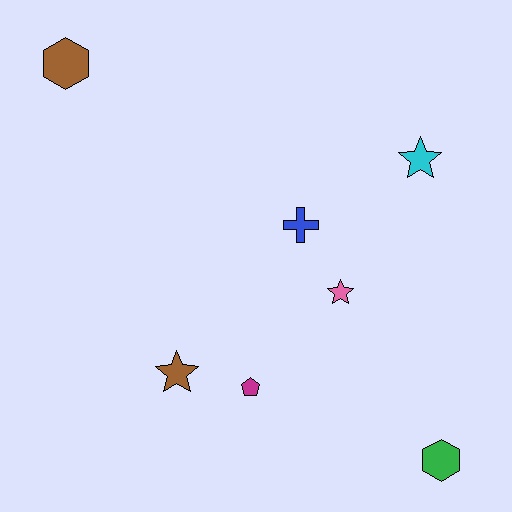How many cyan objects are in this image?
There is 1 cyan object.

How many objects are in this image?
There are 7 objects.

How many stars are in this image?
There are 3 stars.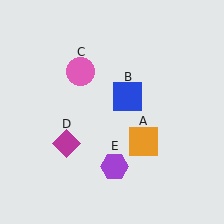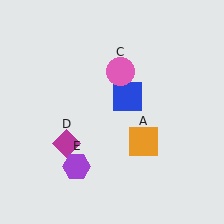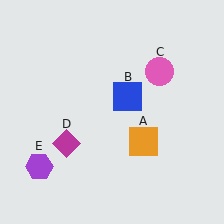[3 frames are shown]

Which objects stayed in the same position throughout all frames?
Orange square (object A) and blue square (object B) and magenta diamond (object D) remained stationary.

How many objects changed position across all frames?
2 objects changed position: pink circle (object C), purple hexagon (object E).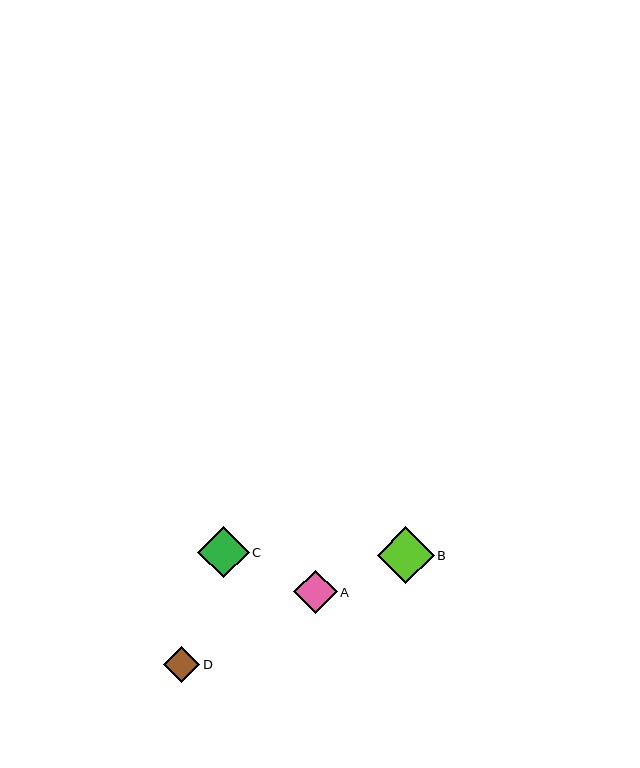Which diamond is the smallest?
Diamond D is the smallest with a size of approximately 36 pixels.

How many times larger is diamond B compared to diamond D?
Diamond B is approximately 1.6 times the size of diamond D.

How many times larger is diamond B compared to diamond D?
Diamond B is approximately 1.6 times the size of diamond D.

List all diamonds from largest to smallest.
From largest to smallest: B, C, A, D.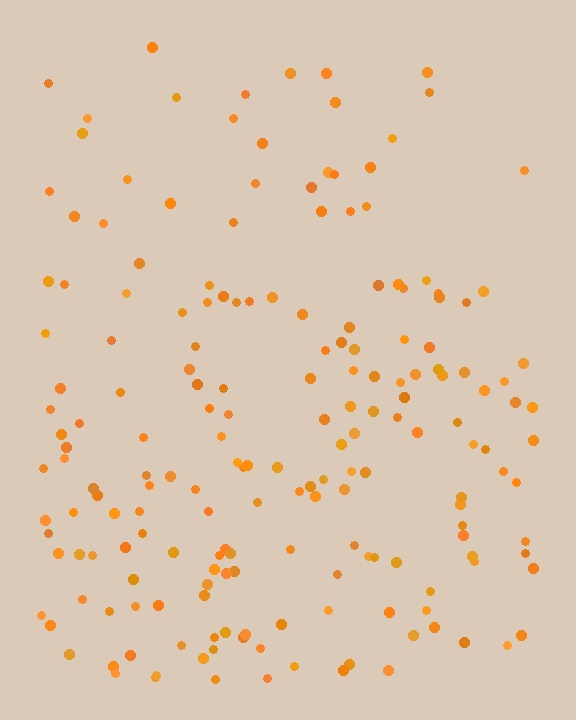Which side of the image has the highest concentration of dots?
The bottom.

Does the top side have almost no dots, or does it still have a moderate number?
Still a moderate number, just noticeably fewer than the bottom.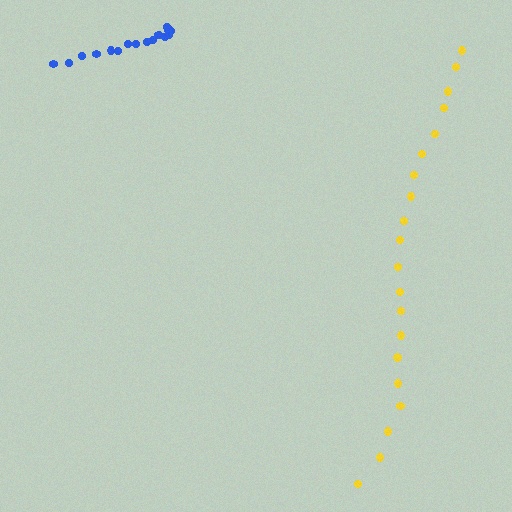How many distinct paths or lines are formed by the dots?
There are 2 distinct paths.